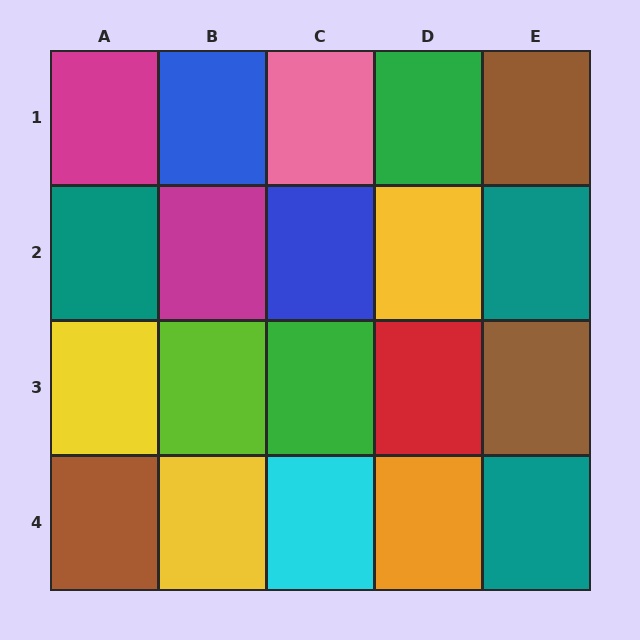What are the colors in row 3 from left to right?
Yellow, lime, green, red, brown.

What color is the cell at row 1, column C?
Pink.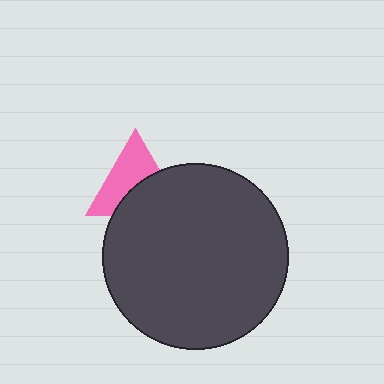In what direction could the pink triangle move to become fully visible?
The pink triangle could move up. That would shift it out from behind the dark gray circle entirely.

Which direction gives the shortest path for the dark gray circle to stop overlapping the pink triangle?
Moving down gives the shortest separation.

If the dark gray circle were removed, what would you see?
You would see the complete pink triangle.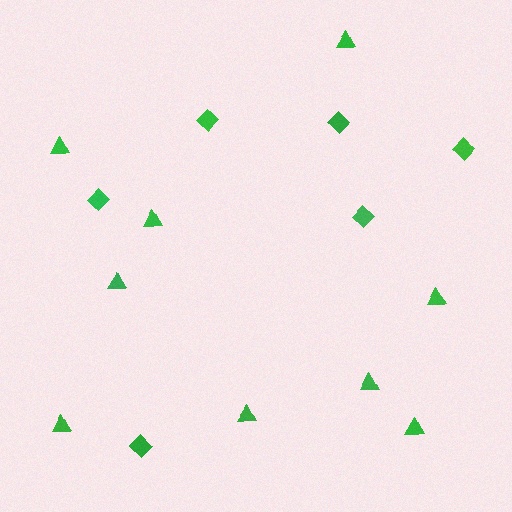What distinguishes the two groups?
There are 2 groups: one group of diamonds (6) and one group of triangles (9).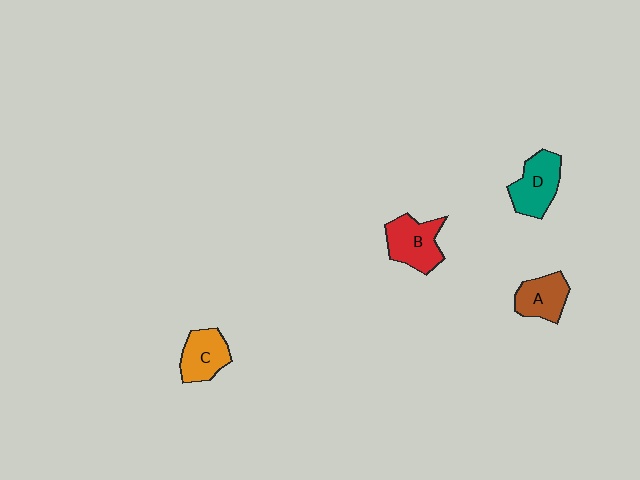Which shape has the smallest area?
Shape A (brown).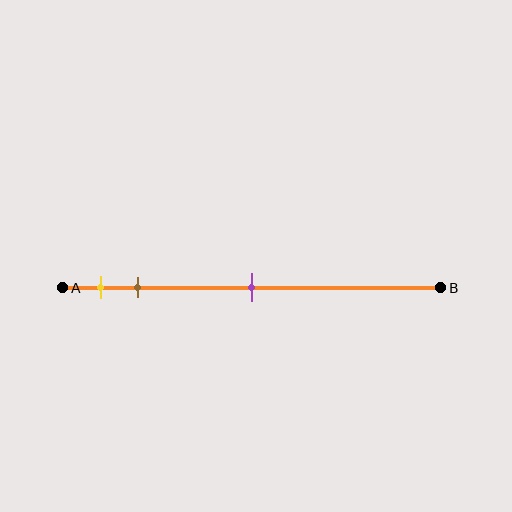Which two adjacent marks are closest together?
The yellow and brown marks are the closest adjacent pair.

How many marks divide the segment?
There are 3 marks dividing the segment.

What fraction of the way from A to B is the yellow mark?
The yellow mark is approximately 10% (0.1) of the way from A to B.